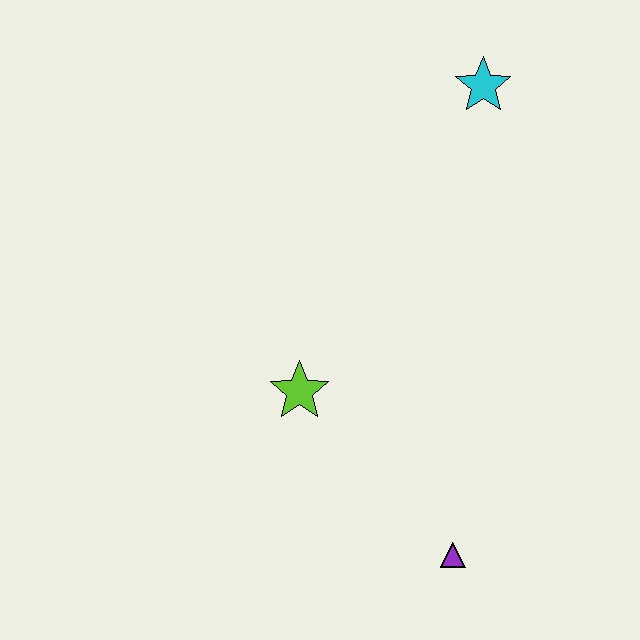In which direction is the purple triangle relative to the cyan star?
The purple triangle is below the cyan star.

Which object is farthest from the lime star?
The cyan star is farthest from the lime star.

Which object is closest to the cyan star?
The lime star is closest to the cyan star.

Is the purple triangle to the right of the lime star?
Yes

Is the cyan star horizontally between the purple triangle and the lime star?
No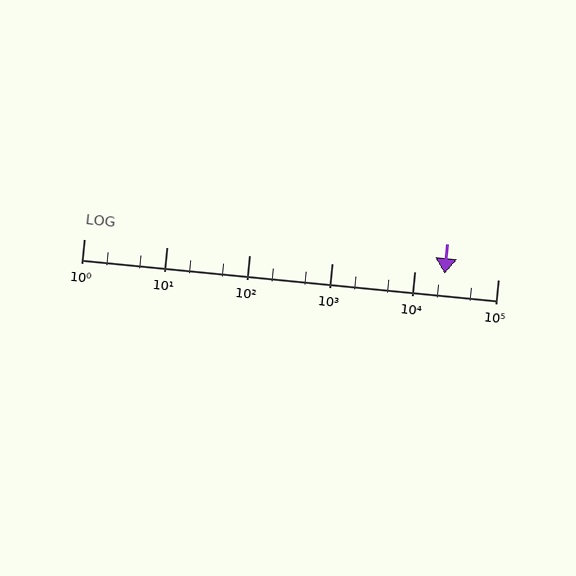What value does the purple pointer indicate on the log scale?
The pointer indicates approximately 23000.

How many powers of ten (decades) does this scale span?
The scale spans 5 decades, from 1 to 100000.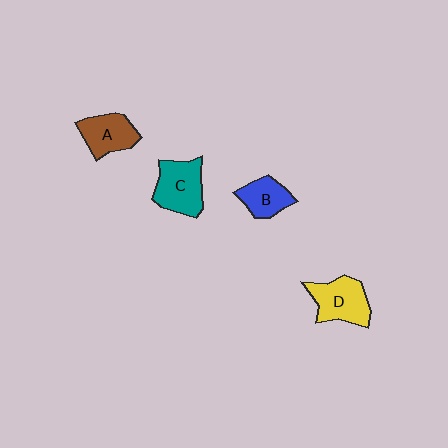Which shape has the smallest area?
Shape B (blue).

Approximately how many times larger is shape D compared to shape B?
Approximately 1.4 times.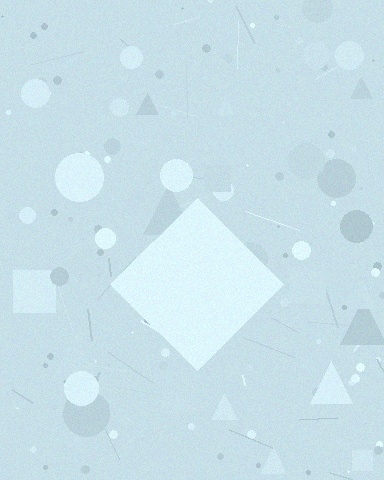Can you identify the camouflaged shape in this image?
The camouflaged shape is a diamond.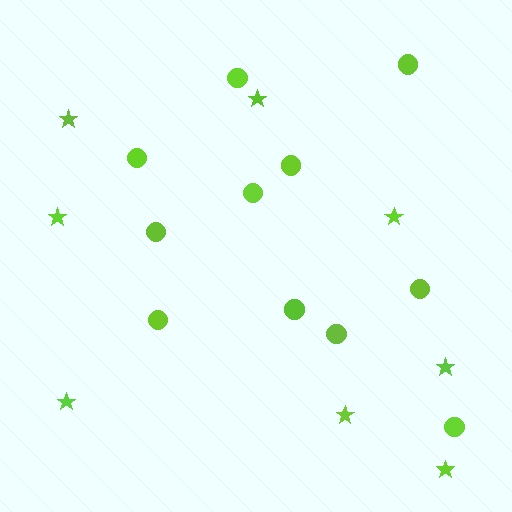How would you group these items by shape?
There are 2 groups: one group of circles (11) and one group of stars (8).